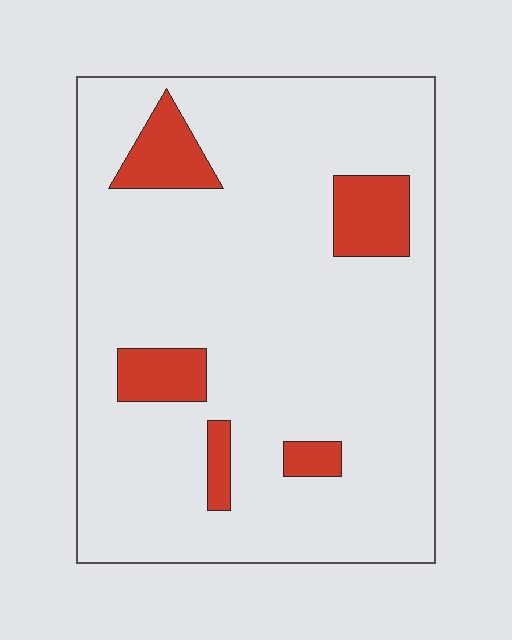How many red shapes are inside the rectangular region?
5.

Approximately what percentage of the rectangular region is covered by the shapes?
Approximately 10%.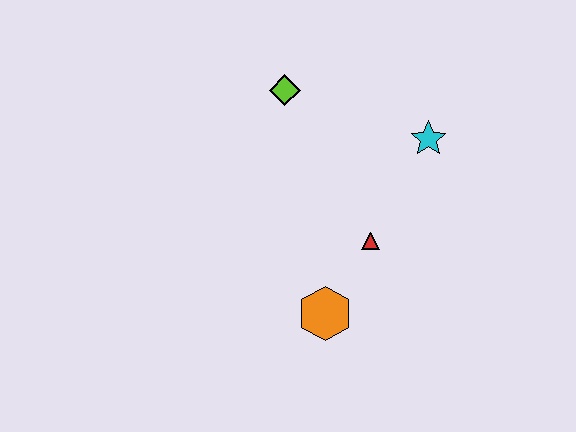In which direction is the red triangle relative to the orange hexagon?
The red triangle is above the orange hexagon.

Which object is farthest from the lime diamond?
The orange hexagon is farthest from the lime diamond.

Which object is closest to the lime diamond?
The cyan star is closest to the lime diamond.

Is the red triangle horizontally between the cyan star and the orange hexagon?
Yes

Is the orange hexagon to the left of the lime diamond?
No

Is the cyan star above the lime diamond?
No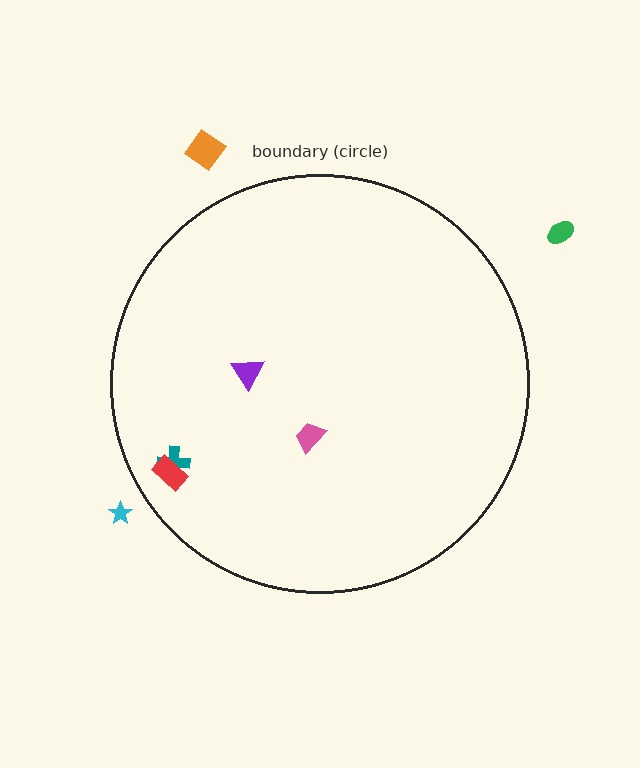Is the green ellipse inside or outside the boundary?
Outside.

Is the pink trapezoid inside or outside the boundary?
Inside.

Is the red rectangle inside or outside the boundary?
Inside.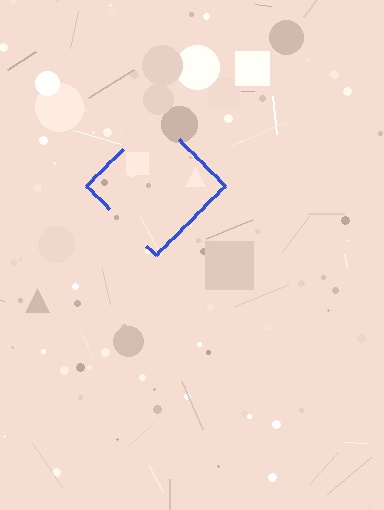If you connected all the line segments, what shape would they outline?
They would outline a diamond.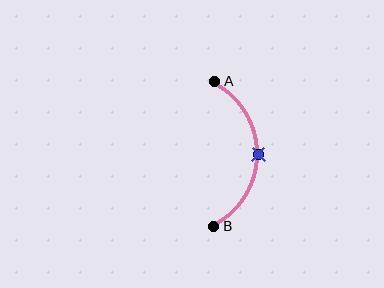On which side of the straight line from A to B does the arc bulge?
The arc bulges to the right of the straight line connecting A and B.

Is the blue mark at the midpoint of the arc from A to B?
Yes. The blue mark lies on the arc at equal arc-length from both A and B — it is the arc midpoint.